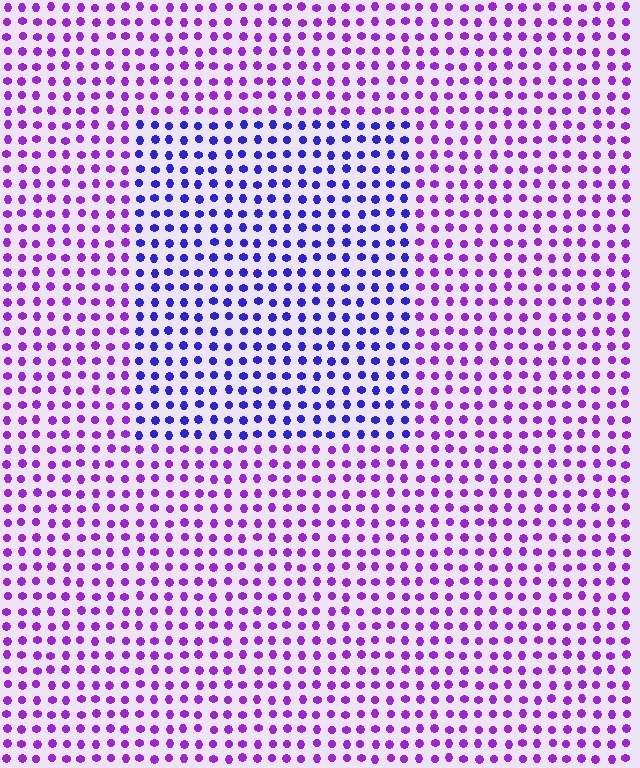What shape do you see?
I see a rectangle.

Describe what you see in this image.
The image is filled with small purple elements in a uniform arrangement. A rectangle-shaped region is visible where the elements are tinted to a slightly different hue, forming a subtle color boundary.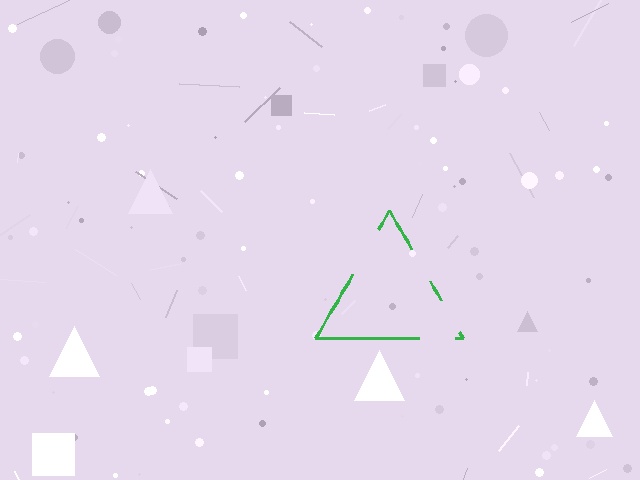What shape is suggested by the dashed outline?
The dashed outline suggests a triangle.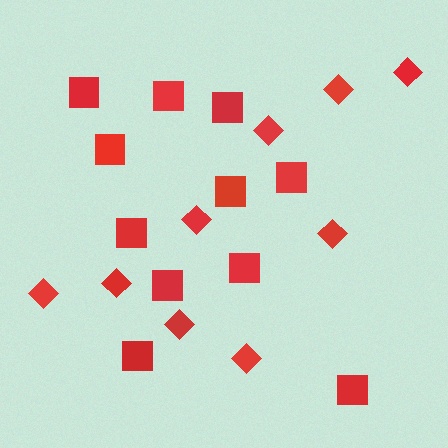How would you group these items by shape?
There are 2 groups: one group of squares (11) and one group of diamonds (9).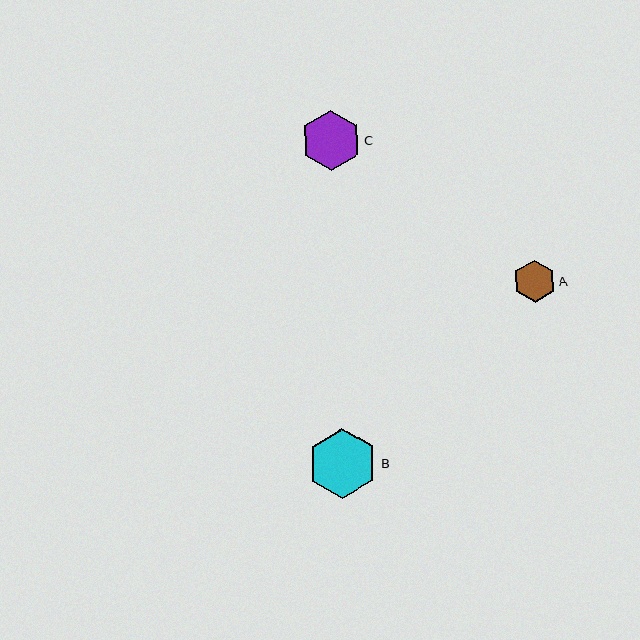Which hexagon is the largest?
Hexagon B is the largest with a size of approximately 70 pixels.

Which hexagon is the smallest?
Hexagon A is the smallest with a size of approximately 42 pixels.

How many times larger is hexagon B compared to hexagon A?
Hexagon B is approximately 1.7 times the size of hexagon A.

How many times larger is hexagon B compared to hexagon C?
Hexagon B is approximately 1.2 times the size of hexagon C.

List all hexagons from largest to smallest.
From largest to smallest: B, C, A.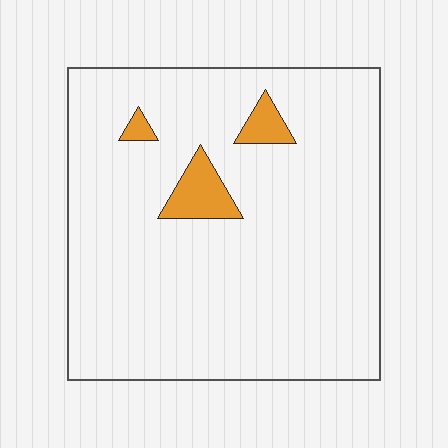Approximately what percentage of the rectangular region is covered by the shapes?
Approximately 5%.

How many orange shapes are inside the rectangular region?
3.